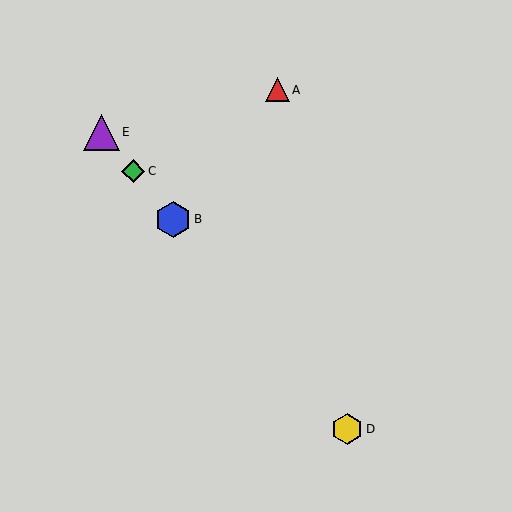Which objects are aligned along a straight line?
Objects B, C, D, E are aligned along a straight line.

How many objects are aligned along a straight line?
4 objects (B, C, D, E) are aligned along a straight line.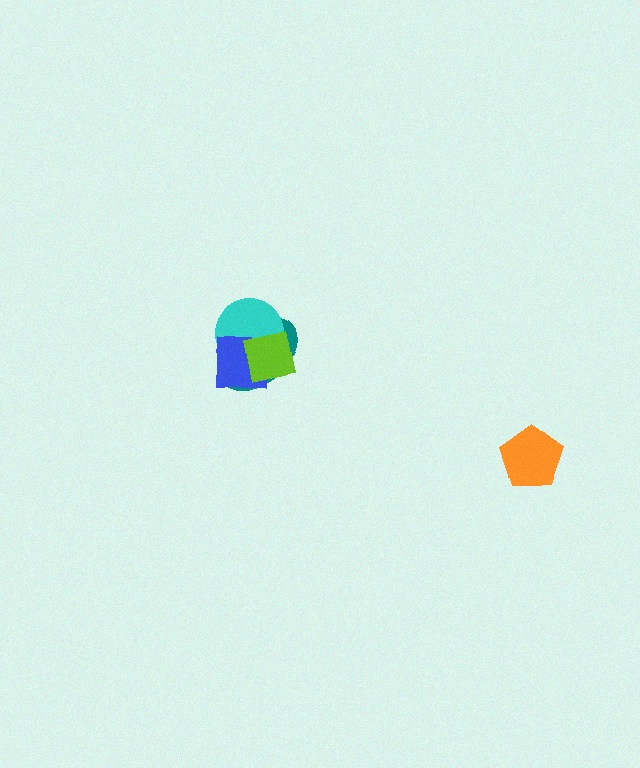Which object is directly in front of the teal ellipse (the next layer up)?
The cyan circle is directly in front of the teal ellipse.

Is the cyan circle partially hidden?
Yes, it is partially covered by another shape.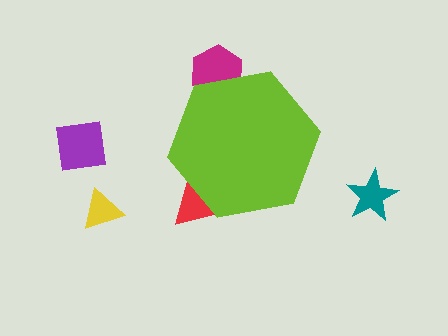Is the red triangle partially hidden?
Yes, the red triangle is partially hidden behind the lime hexagon.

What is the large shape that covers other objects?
A lime hexagon.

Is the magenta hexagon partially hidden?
Yes, the magenta hexagon is partially hidden behind the lime hexagon.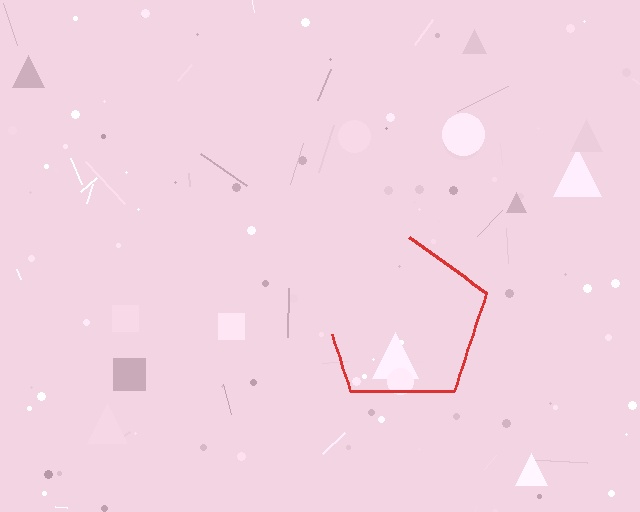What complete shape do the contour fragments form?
The contour fragments form a pentagon.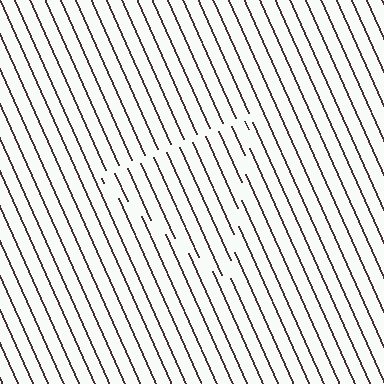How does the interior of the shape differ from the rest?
The interior of the shape contains the same grating, shifted by half a period — the contour is defined by the phase discontinuity where line-ends from the inner and outer gratings abut.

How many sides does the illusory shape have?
3 sides — the line-ends trace a triangle.